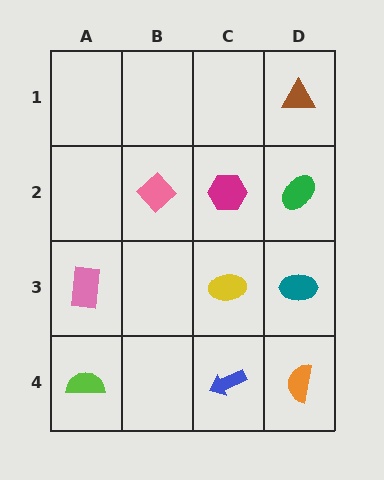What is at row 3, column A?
A pink rectangle.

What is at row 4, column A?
A lime semicircle.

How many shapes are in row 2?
3 shapes.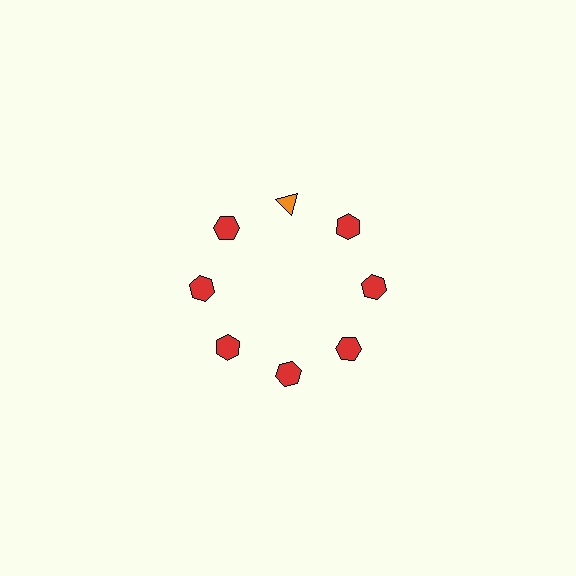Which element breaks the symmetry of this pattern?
The orange triangle at roughly the 12 o'clock position breaks the symmetry. All other shapes are red hexagons.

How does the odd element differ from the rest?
It differs in both color (orange instead of red) and shape (triangle instead of hexagon).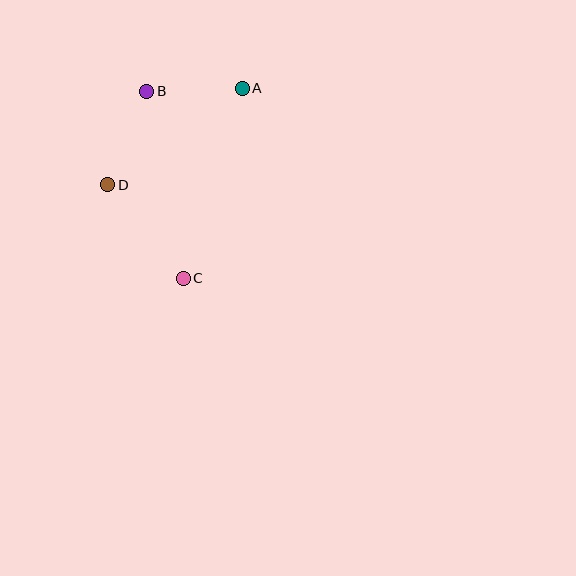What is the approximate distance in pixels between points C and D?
The distance between C and D is approximately 120 pixels.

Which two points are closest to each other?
Points A and B are closest to each other.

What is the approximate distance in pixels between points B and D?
The distance between B and D is approximately 101 pixels.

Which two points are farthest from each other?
Points A and C are farthest from each other.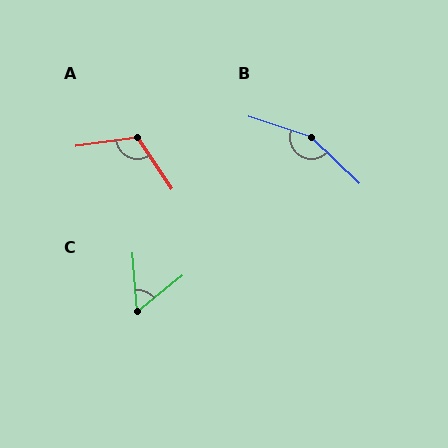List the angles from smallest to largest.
C (56°), A (116°), B (155°).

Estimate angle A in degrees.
Approximately 116 degrees.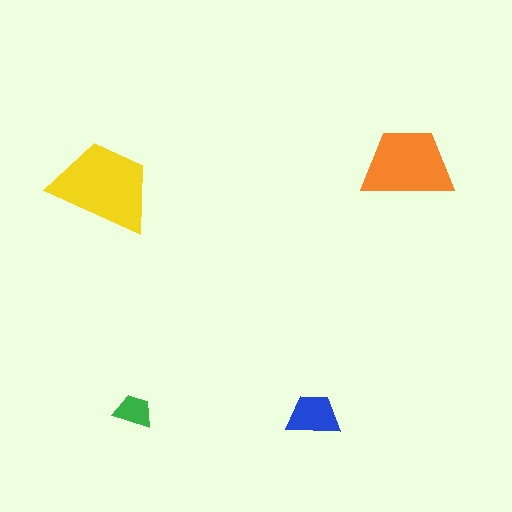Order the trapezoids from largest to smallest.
the yellow one, the orange one, the blue one, the green one.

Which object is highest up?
The orange trapezoid is topmost.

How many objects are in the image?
There are 4 objects in the image.